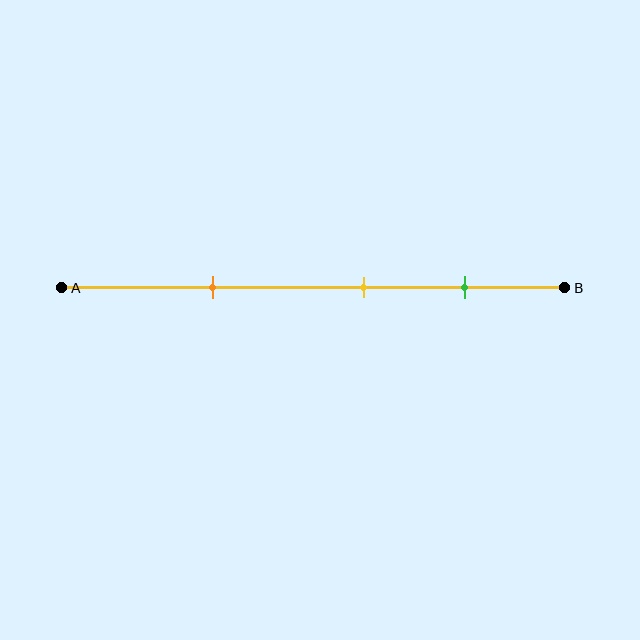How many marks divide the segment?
There are 3 marks dividing the segment.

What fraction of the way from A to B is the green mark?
The green mark is approximately 80% (0.8) of the way from A to B.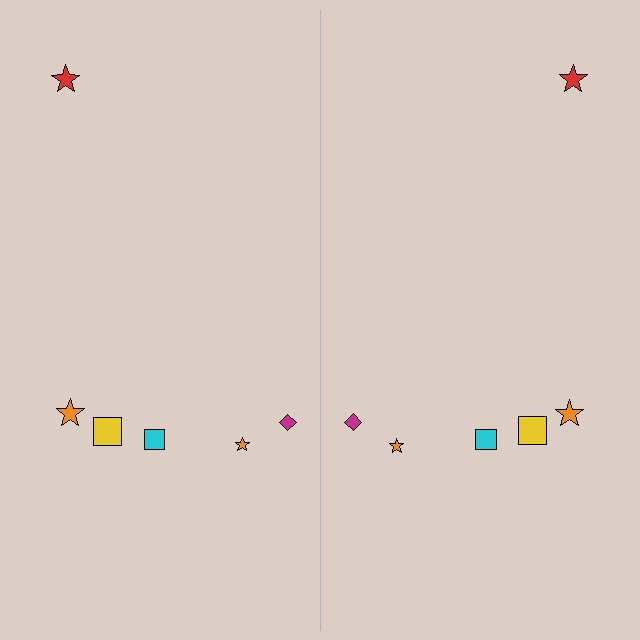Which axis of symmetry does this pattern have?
The pattern has a vertical axis of symmetry running through the center of the image.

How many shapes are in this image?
There are 12 shapes in this image.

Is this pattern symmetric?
Yes, this pattern has bilateral (reflection) symmetry.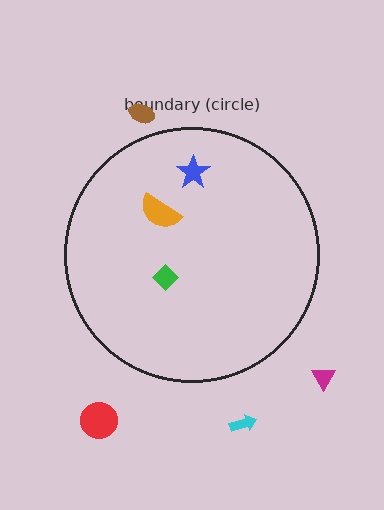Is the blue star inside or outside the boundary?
Inside.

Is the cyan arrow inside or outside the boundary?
Outside.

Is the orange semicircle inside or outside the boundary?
Inside.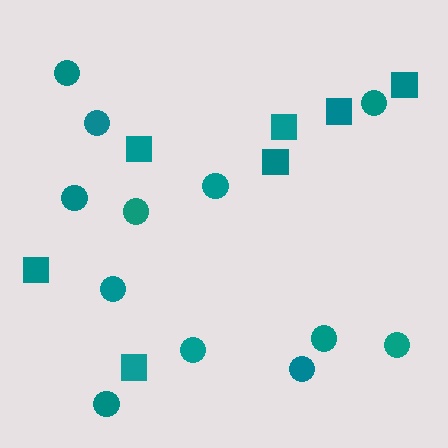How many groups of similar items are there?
There are 2 groups: one group of circles (12) and one group of squares (7).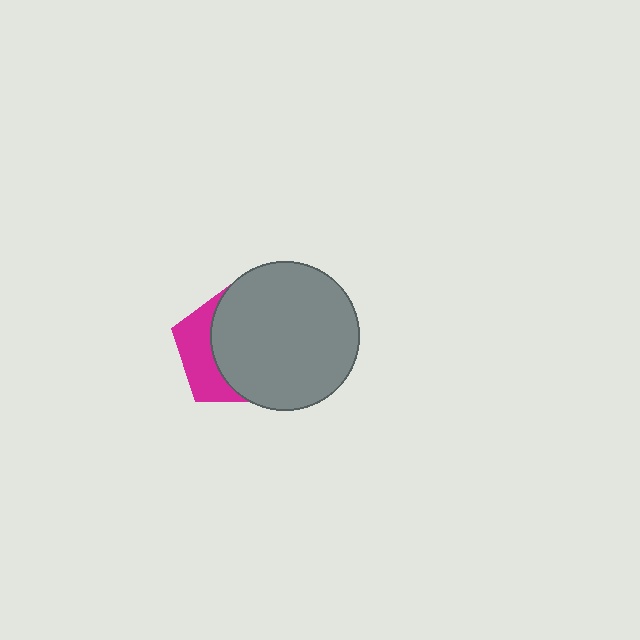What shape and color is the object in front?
The object in front is a gray circle.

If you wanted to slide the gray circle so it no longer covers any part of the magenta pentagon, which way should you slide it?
Slide it right — that is the most direct way to separate the two shapes.